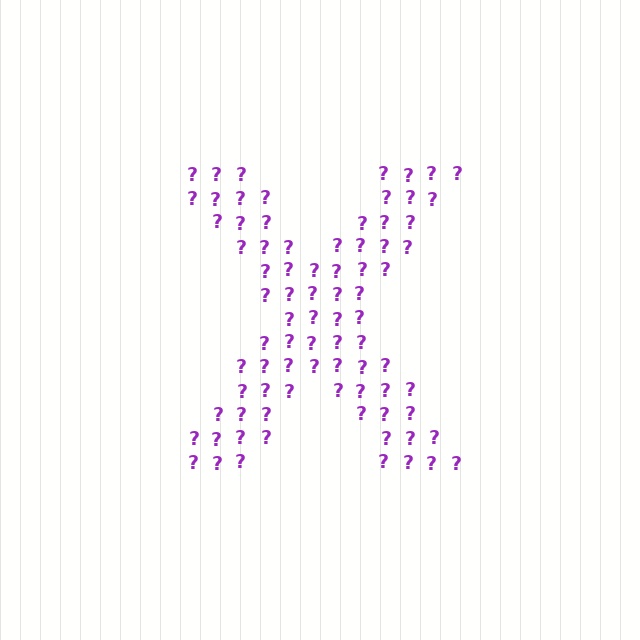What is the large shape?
The large shape is the letter X.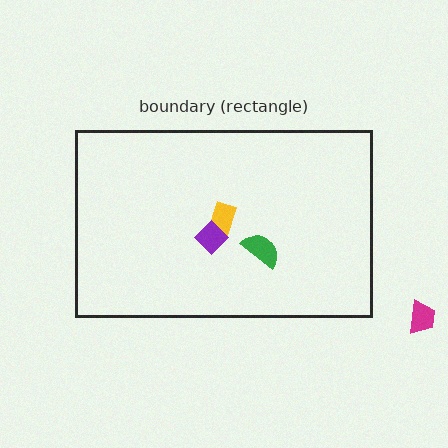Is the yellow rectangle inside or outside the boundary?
Inside.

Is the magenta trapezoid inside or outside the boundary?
Outside.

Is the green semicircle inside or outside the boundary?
Inside.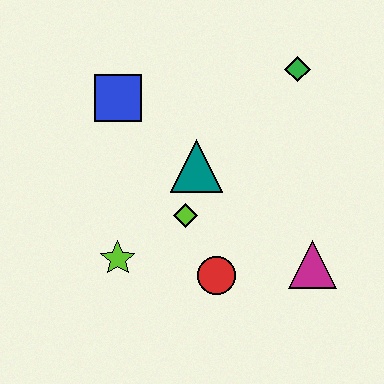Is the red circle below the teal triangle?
Yes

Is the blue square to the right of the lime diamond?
No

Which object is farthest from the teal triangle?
The magenta triangle is farthest from the teal triangle.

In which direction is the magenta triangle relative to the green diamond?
The magenta triangle is below the green diamond.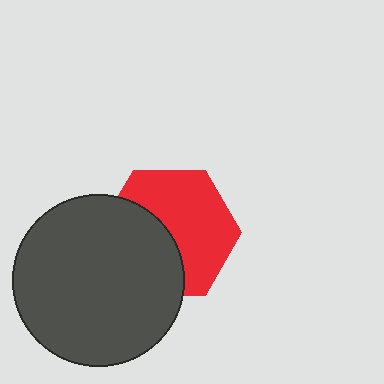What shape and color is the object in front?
The object in front is a dark gray circle.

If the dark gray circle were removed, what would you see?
You would see the complete red hexagon.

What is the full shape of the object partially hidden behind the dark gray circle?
The partially hidden object is a red hexagon.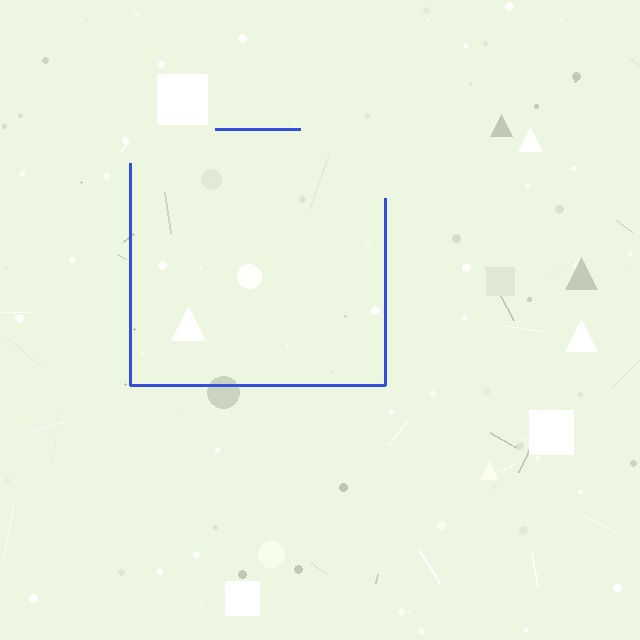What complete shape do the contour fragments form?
The contour fragments form a square.